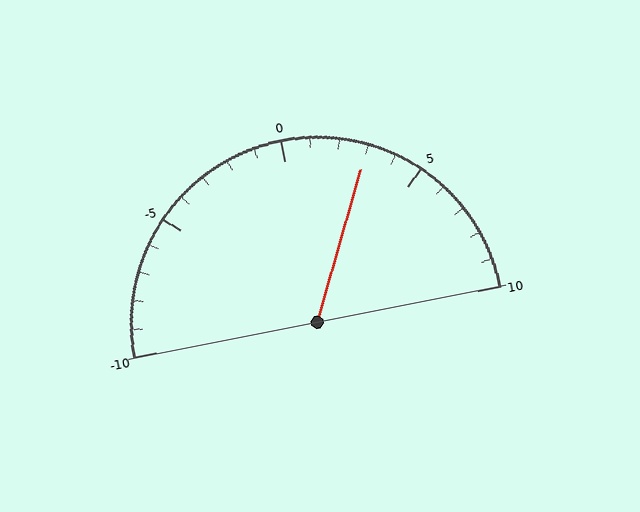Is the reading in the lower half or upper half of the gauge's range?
The reading is in the upper half of the range (-10 to 10).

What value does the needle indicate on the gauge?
The needle indicates approximately 3.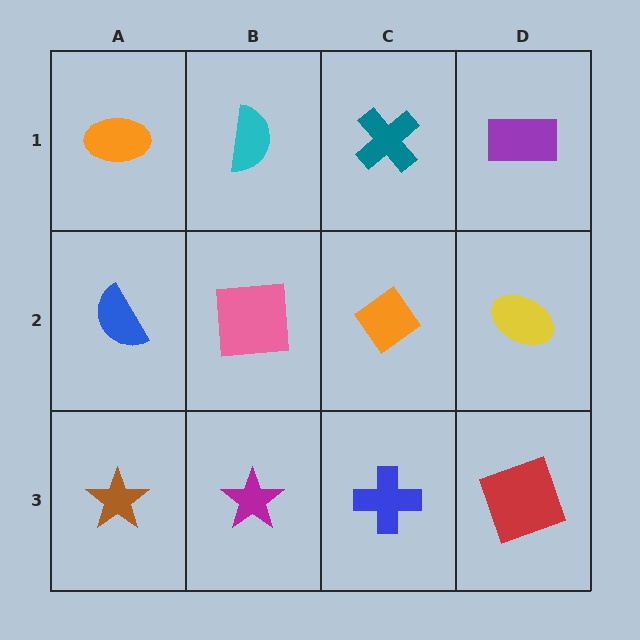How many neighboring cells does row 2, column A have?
3.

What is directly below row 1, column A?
A blue semicircle.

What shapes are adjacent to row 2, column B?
A cyan semicircle (row 1, column B), a magenta star (row 3, column B), a blue semicircle (row 2, column A), an orange diamond (row 2, column C).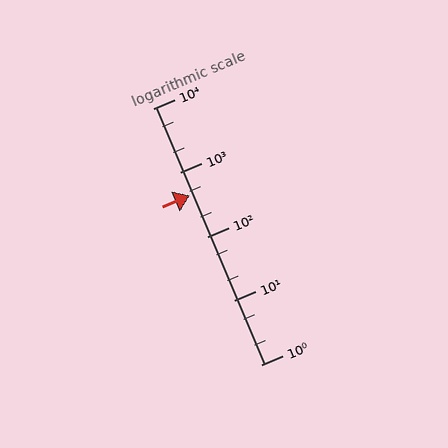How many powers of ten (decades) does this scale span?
The scale spans 4 decades, from 1 to 10000.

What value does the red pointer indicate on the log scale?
The pointer indicates approximately 430.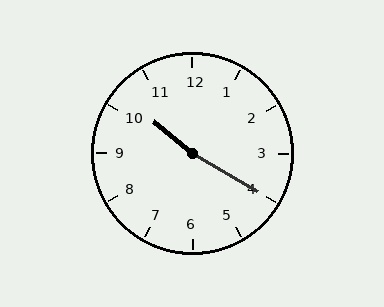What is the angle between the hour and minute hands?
Approximately 170 degrees.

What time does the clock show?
10:20.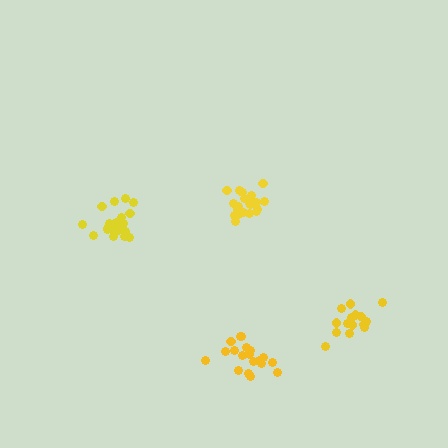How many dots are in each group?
Group 1: 15 dots, Group 2: 21 dots, Group 3: 20 dots, Group 4: 19 dots (75 total).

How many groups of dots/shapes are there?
There are 4 groups.